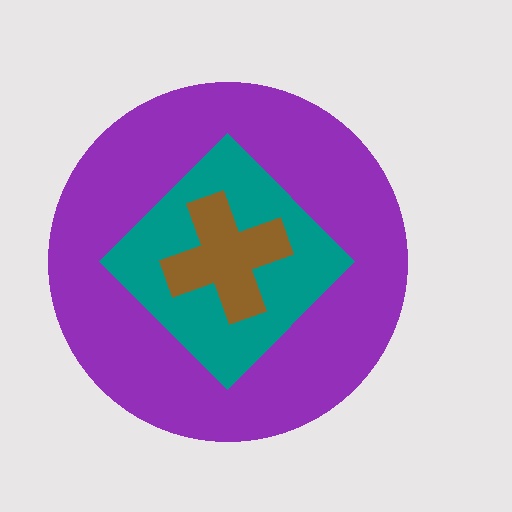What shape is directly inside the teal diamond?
The brown cross.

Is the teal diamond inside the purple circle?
Yes.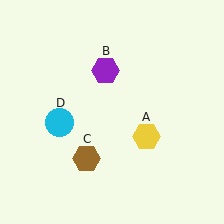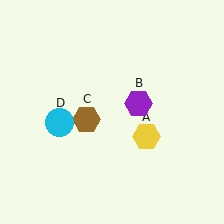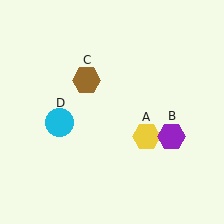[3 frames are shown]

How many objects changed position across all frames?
2 objects changed position: purple hexagon (object B), brown hexagon (object C).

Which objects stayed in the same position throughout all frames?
Yellow hexagon (object A) and cyan circle (object D) remained stationary.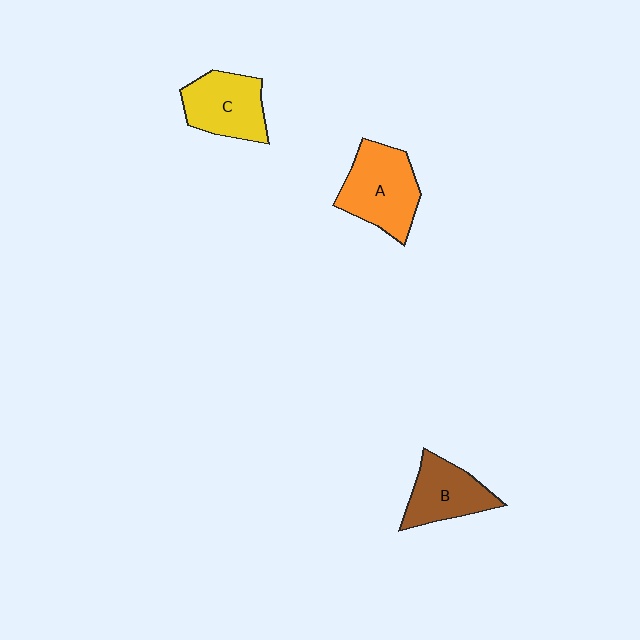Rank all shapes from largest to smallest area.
From largest to smallest: A (orange), C (yellow), B (brown).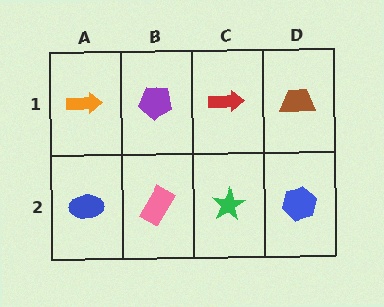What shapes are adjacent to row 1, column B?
A pink rectangle (row 2, column B), an orange arrow (row 1, column A), a red arrow (row 1, column C).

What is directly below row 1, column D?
A blue hexagon.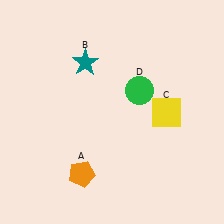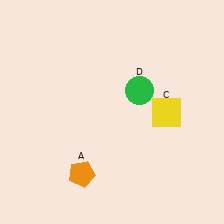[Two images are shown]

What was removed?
The teal star (B) was removed in Image 2.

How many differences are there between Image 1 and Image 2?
There is 1 difference between the two images.